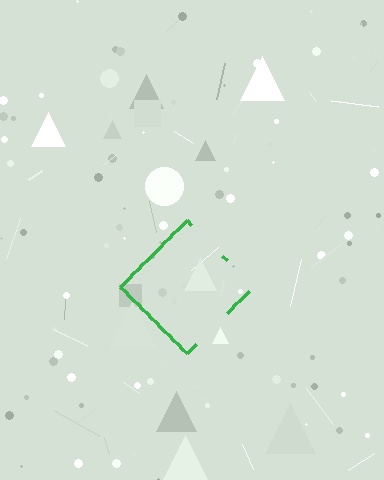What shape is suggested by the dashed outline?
The dashed outline suggests a diamond.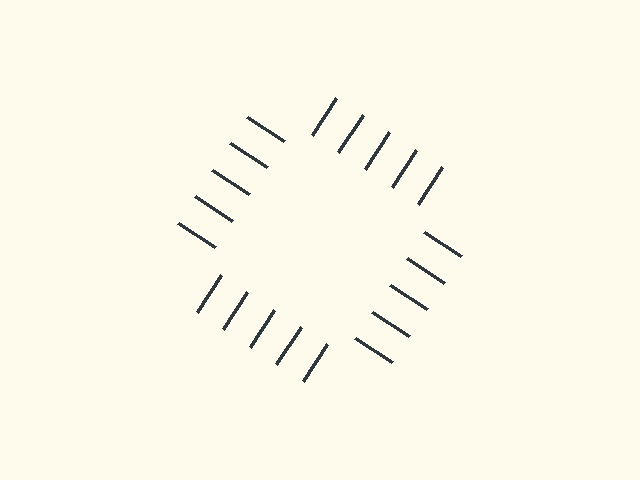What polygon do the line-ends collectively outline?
An illusory square — the line segments terminate on its edges but no continuous stroke is drawn.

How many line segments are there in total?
20 — 5 along each of the 4 edges.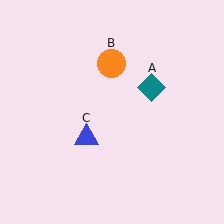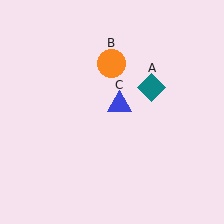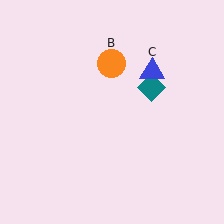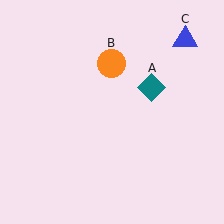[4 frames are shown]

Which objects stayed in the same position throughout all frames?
Teal diamond (object A) and orange circle (object B) remained stationary.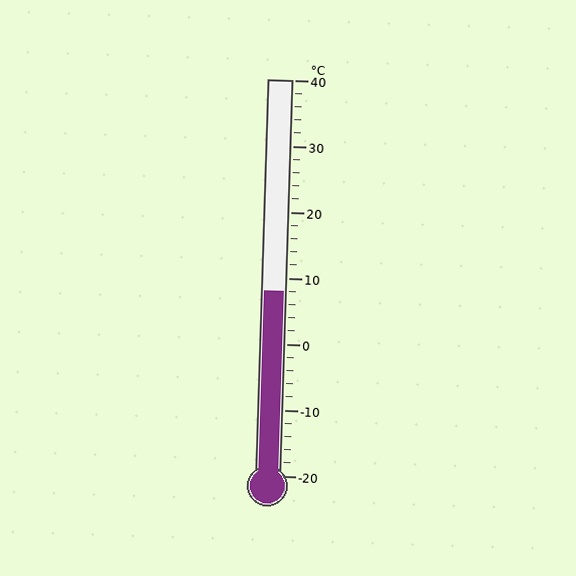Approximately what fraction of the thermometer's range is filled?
The thermometer is filled to approximately 45% of its range.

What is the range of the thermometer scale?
The thermometer scale ranges from -20°C to 40°C.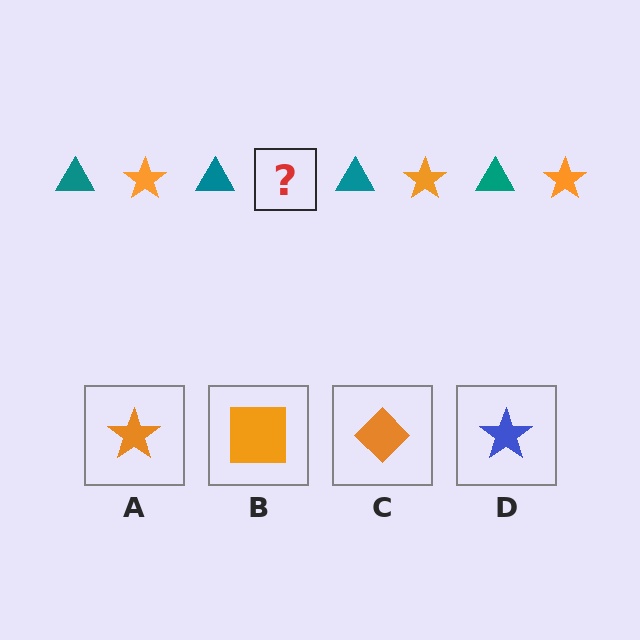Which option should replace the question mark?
Option A.